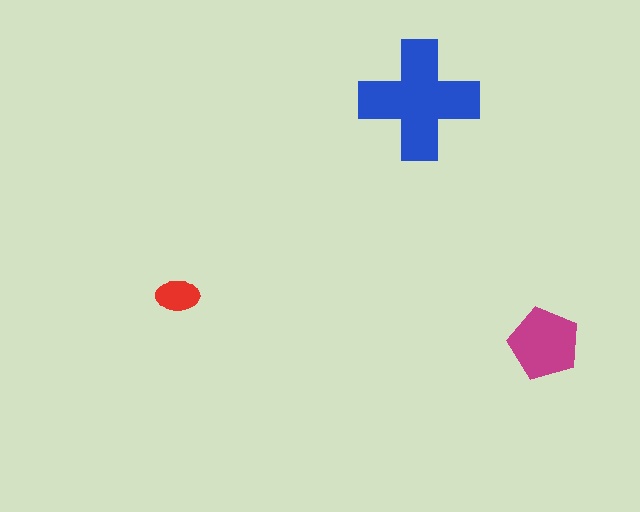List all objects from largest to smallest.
The blue cross, the magenta pentagon, the red ellipse.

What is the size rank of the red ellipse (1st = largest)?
3rd.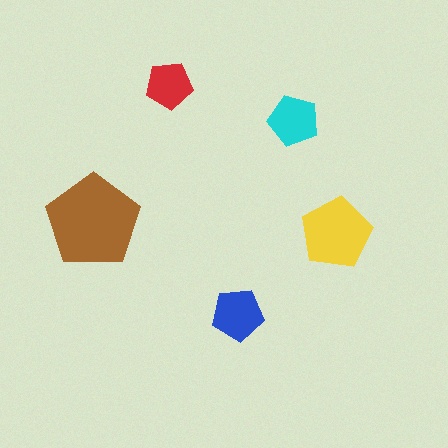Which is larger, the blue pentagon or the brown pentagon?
The brown one.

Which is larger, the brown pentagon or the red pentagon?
The brown one.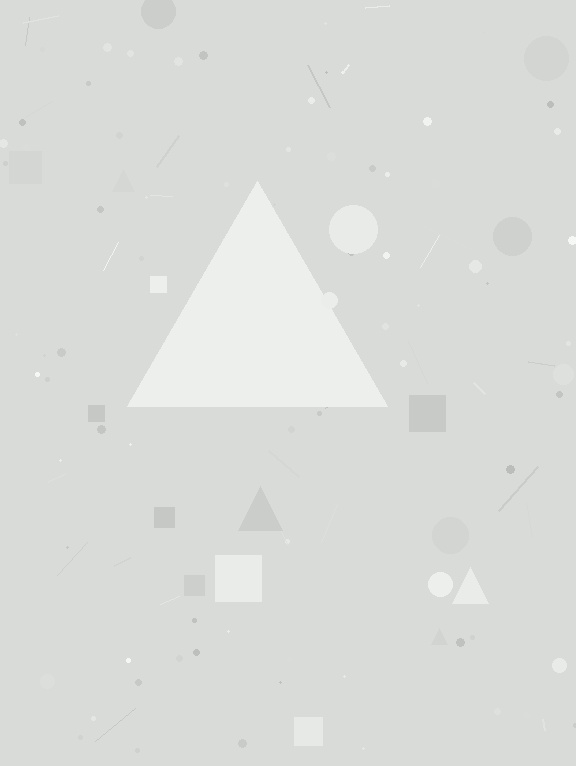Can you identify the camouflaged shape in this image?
The camouflaged shape is a triangle.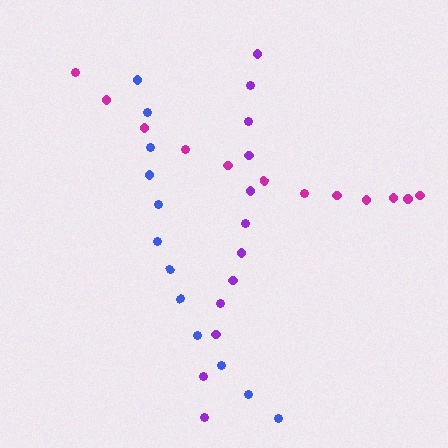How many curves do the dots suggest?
There are 3 distinct paths.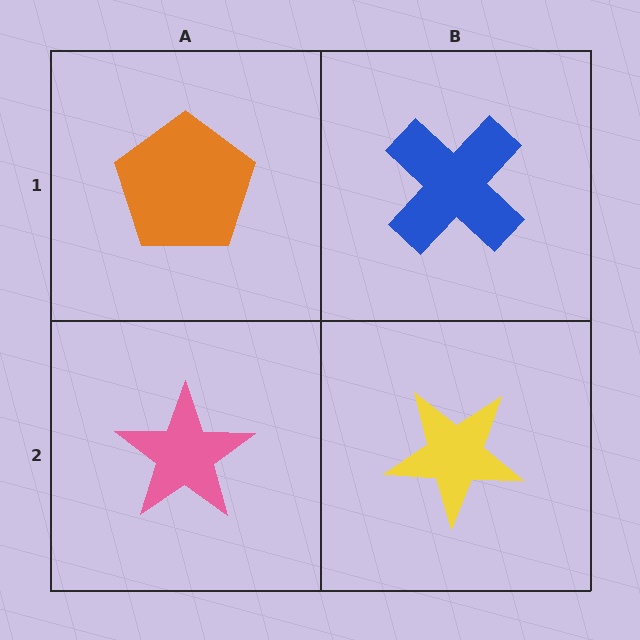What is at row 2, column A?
A pink star.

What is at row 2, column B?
A yellow star.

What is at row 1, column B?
A blue cross.